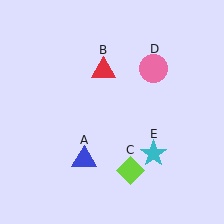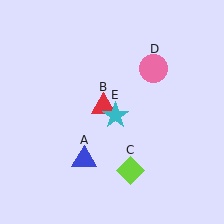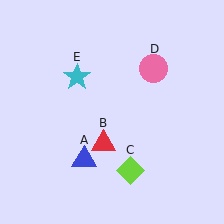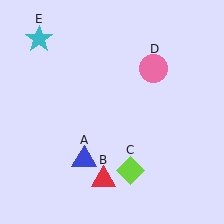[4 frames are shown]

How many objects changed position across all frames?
2 objects changed position: red triangle (object B), cyan star (object E).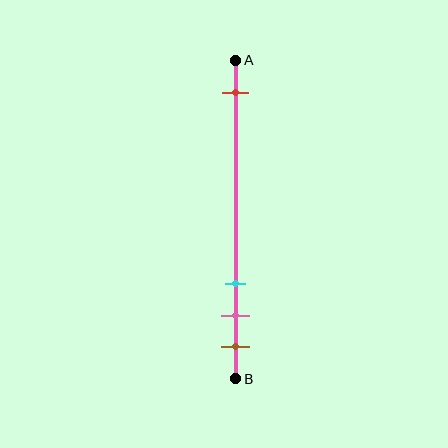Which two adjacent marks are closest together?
The pink and brown marks are the closest adjacent pair.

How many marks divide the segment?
There are 4 marks dividing the segment.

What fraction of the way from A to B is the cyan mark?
The cyan mark is approximately 70% (0.7) of the way from A to B.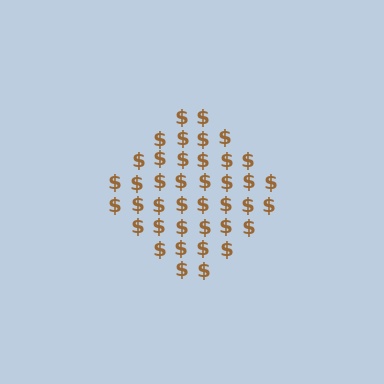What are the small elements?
The small elements are dollar signs.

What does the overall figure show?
The overall figure shows a diamond.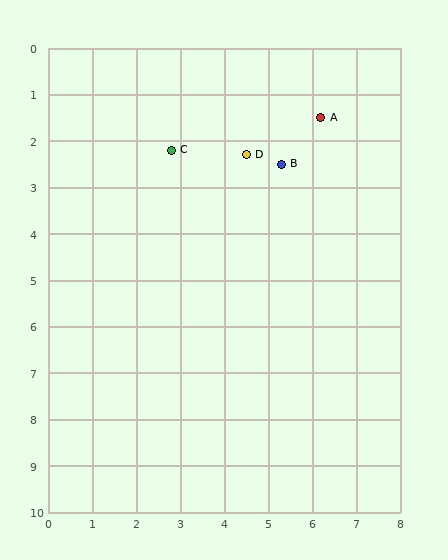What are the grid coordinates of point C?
Point C is at approximately (2.8, 2.2).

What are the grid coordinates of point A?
Point A is at approximately (6.2, 1.5).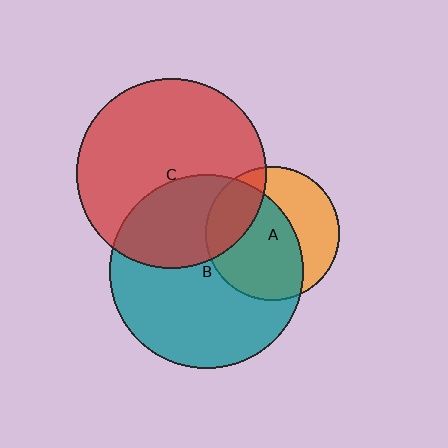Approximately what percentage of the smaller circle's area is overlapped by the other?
Approximately 60%.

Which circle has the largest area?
Circle B (teal).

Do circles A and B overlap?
Yes.